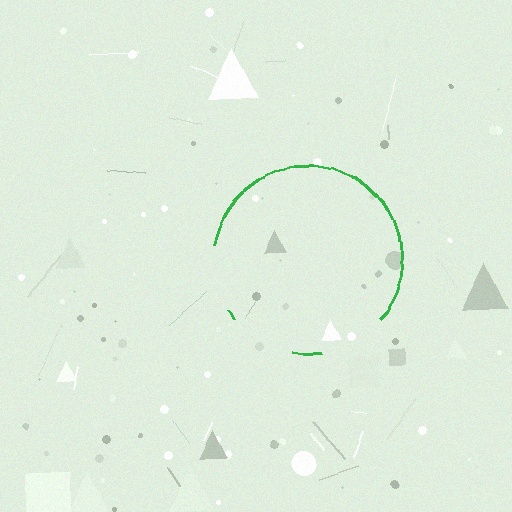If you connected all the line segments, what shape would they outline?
They would outline a circle.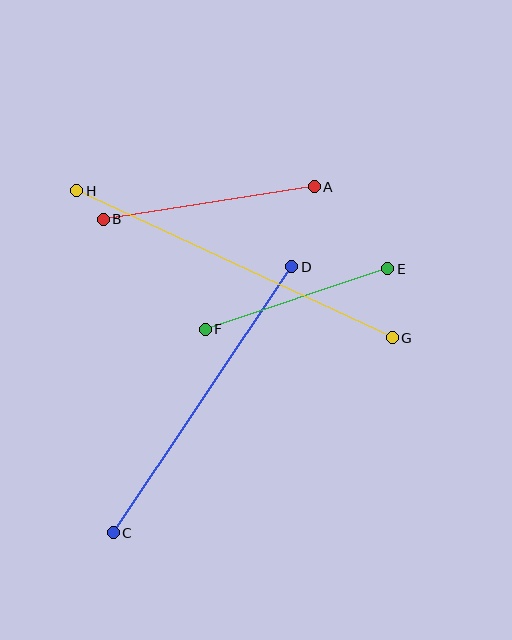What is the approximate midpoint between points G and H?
The midpoint is at approximately (235, 264) pixels.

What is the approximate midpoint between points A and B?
The midpoint is at approximately (209, 203) pixels.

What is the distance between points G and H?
The distance is approximately 348 pixels.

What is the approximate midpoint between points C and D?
The midpoint is at approximately (202, 400) pixels.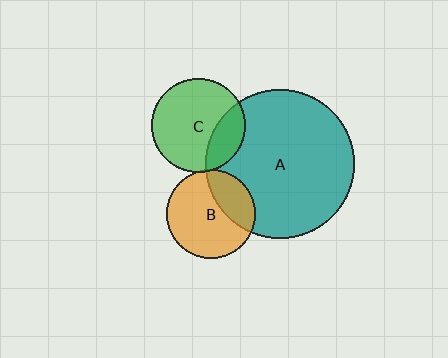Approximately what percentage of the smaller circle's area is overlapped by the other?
Approximately 25%.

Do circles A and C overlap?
Yes.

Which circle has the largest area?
Circle A (teal).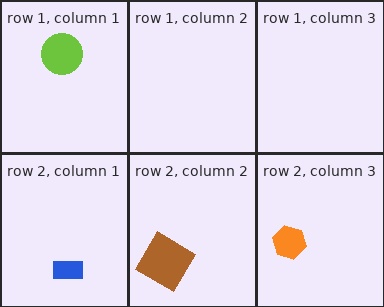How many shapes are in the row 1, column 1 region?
1.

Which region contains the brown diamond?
The row 2, column 2 region.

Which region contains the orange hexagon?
The row 2, column 3 region.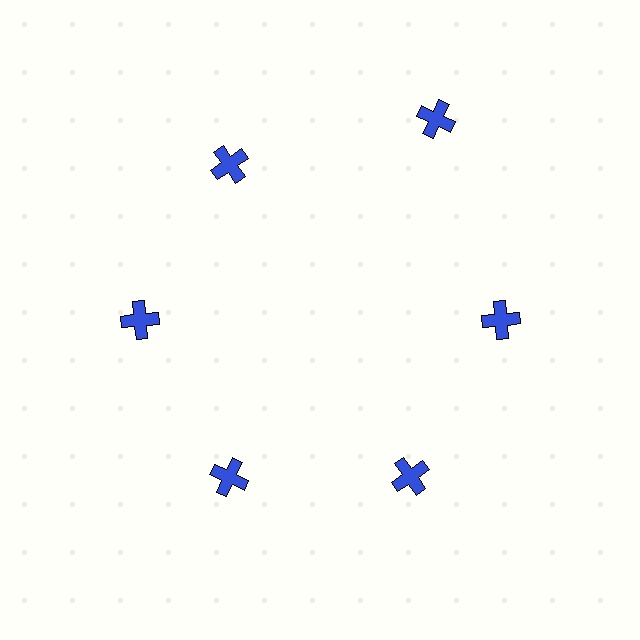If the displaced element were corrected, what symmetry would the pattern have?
It would have 6-fold rotational symmetry — the pattern would map onto itself every 60 degrees.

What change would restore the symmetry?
The symmetry would be restored by moving it inward, back onto the ring so that all 6 crosses sit at equal angles and equal distance from the center.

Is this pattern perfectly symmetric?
No. The 6 blue crosses are arranged in a ring, but one element near the 1 o'clock position is pushed outward from the center, breaking the 6-fold rotational symmetry.